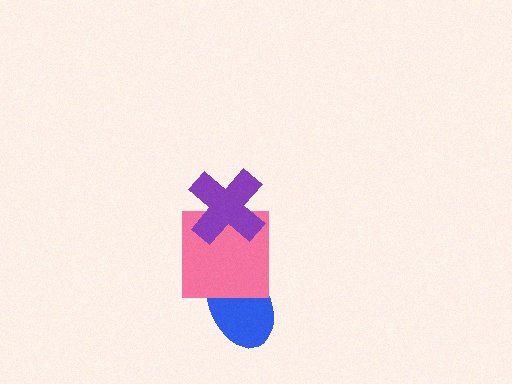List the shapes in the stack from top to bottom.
From top to bottom: the purple cross, the pink square, the blue ellipse.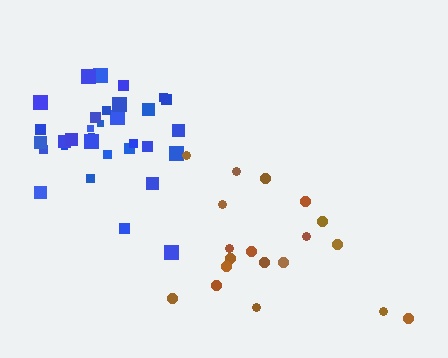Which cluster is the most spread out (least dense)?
Brown.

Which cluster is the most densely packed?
Blue.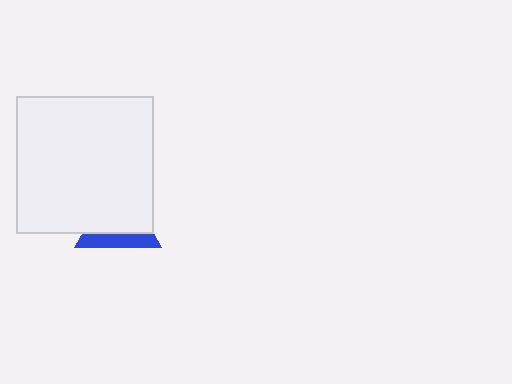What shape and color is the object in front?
The object in front is a white square.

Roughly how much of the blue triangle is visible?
A small part of it is visible (roughly 34%).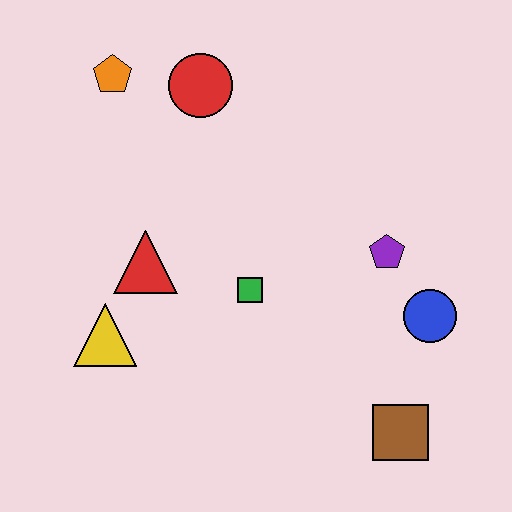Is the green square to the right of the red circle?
Yes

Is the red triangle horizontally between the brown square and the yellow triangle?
Yes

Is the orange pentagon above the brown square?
Yes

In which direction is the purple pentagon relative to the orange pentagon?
The purple pentagon is to the right of the orange pentagon.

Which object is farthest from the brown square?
The orange pentagon is farthest from the brown square.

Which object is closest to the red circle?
The orange pentagon is closest to the red circle.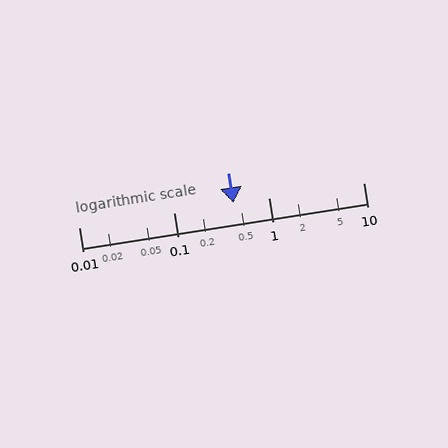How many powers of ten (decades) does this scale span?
The scale spans 3 decades, from 0.01 to 10.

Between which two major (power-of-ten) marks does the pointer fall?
The pointer is between 0.1 and 1.